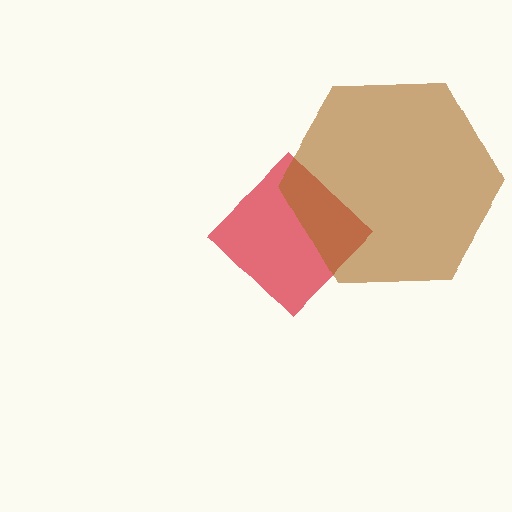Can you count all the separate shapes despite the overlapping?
Yes, there are 2 separate shapes.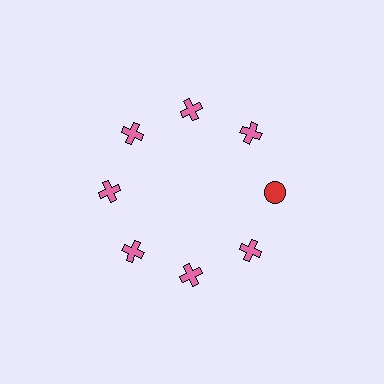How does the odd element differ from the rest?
It differs in both color (red instead of pink) and shape (circle instead of cross).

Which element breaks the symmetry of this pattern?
The red circle at roughly the 3 o'clock position breaks the symmetry. All other shapes are pink crosses.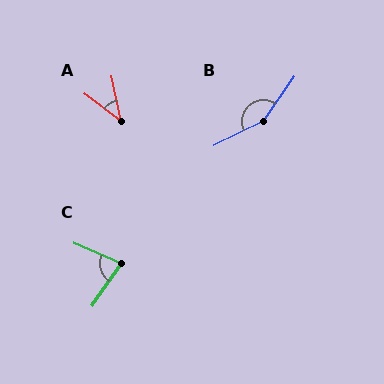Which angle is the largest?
B, at approximately 151 degrees.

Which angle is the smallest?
A, at approximately 41 degrees.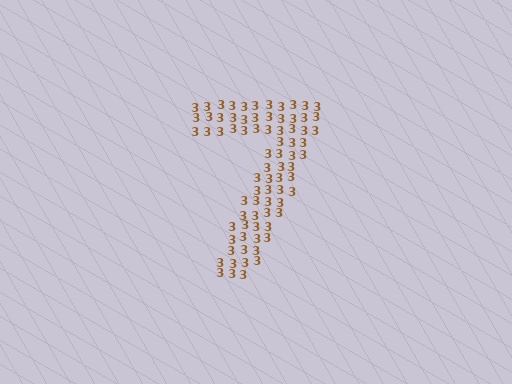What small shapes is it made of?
It is made of small digit 3's.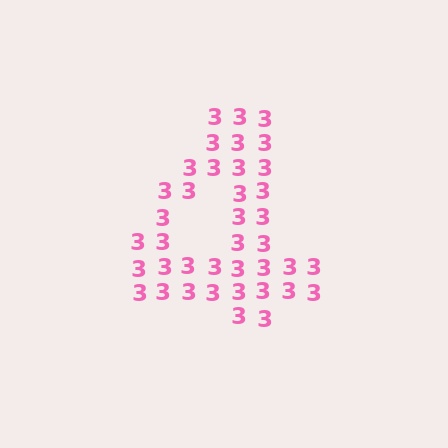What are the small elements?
The small elements are digit 3's.